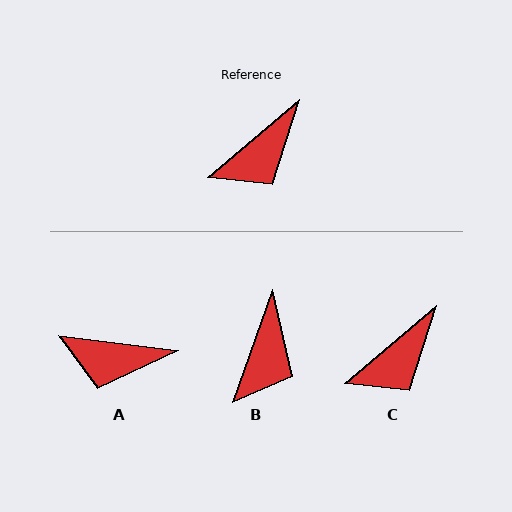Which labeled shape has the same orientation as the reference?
C.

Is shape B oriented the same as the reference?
No, it is off by about 30 degrees.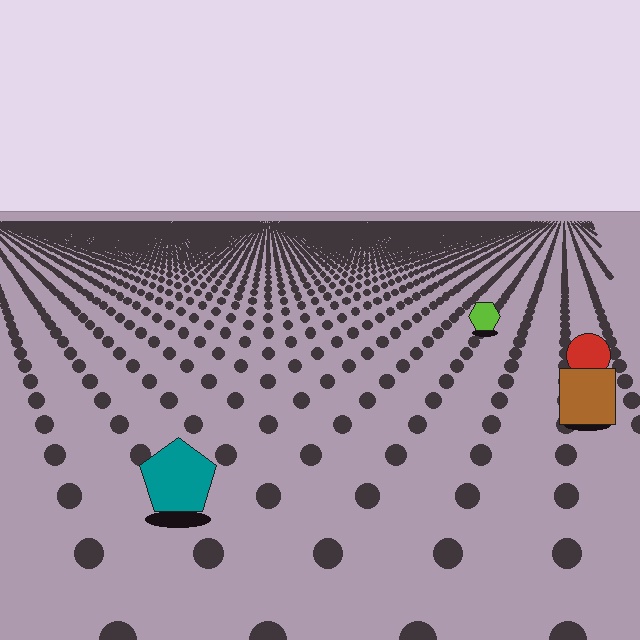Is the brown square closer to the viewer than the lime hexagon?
Yes. The brown square is closer — you can tell from the texture gradient: the ground texture is coarser near it.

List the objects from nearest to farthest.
From nearest to farthest: the teal pentagon, the brown square, the red circle, the lime hexagon.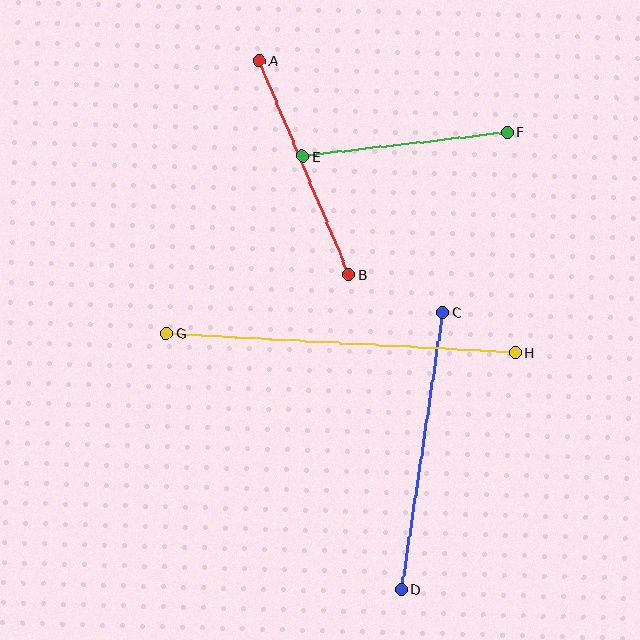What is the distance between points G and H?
The distance is approximately 350 pixels.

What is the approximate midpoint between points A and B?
The midpoint is at approximately (304, 168) pixels.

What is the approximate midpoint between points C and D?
The midpoint is at approximately (422, 451) pixels.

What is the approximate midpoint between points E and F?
The midpoint is at approximately (405, 144) pixels.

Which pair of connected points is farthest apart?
Points G and H are farthest apart.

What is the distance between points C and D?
The distance is approximately 280 pixels.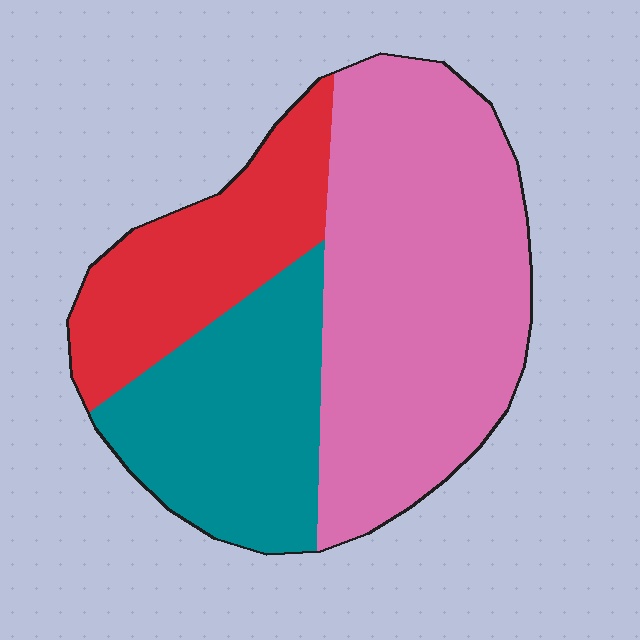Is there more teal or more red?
Teal.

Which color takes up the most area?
Pink, at roughly 50%.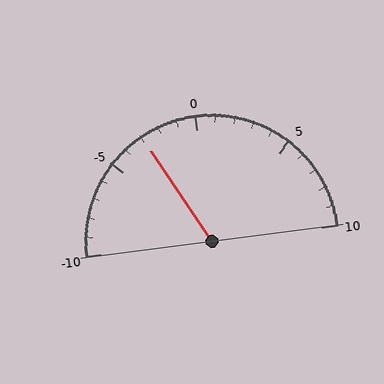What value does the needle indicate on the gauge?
The needle indicates approximately -3.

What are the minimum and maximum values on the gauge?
The gauge ranges from -10 to 10.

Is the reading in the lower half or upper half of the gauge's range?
The reading is in the lower half of the range (-10 to 10).